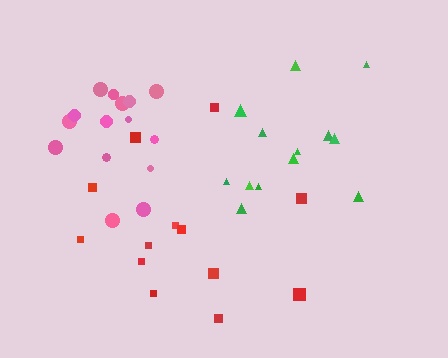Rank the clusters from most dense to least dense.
pink, green, red.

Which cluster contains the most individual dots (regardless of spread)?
Pink (15).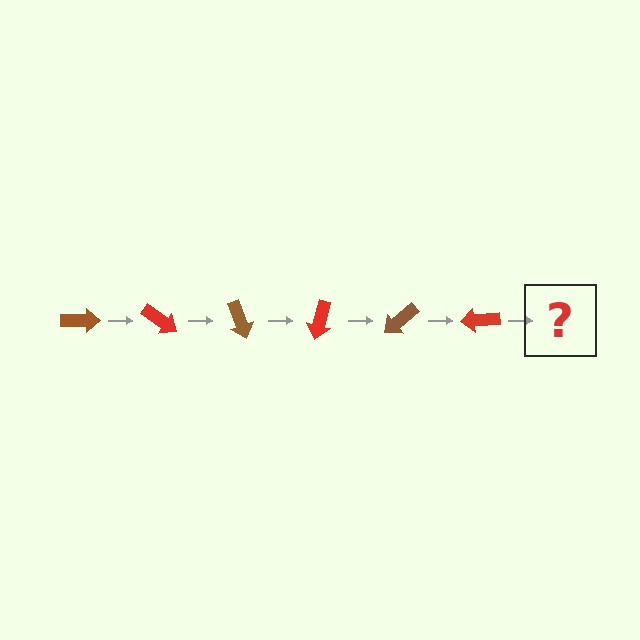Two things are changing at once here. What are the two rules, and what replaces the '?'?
The two rules are that it rotates 35 degrees each step and the color cycles through brown and red. The '?' should be a brown arrow, rotated 210 degrees from the start.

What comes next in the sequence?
The next element should be a brown arrow, rotated 210 degrees from the start.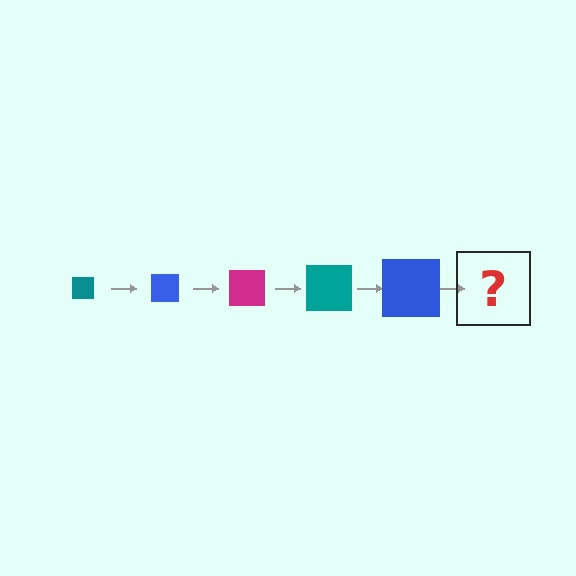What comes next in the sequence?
The next element should be a magenta square, larger than the previous one.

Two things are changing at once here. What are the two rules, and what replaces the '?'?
The two rules are that the square grows larger each step and the color cycles through teal, blue, and magenta. The '?' should be a magenta square, larger than the previous one.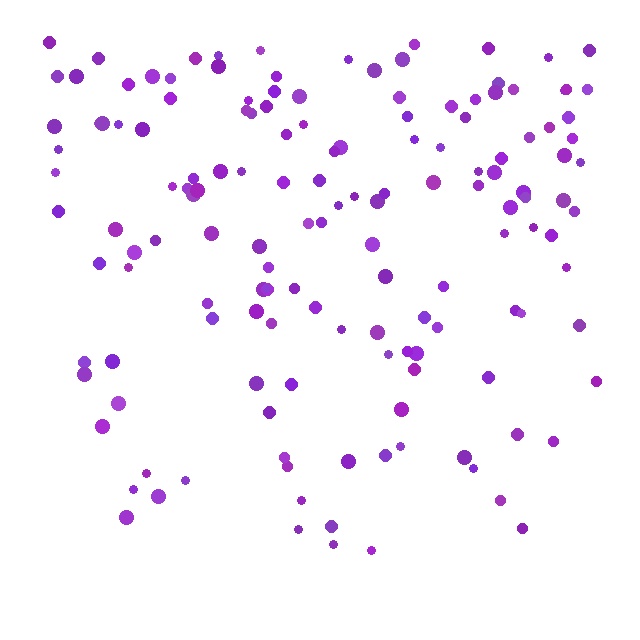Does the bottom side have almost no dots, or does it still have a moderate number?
Still a moderate number, just noticeably fewer than the top.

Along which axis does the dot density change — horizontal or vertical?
Vertical.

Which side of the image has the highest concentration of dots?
The top.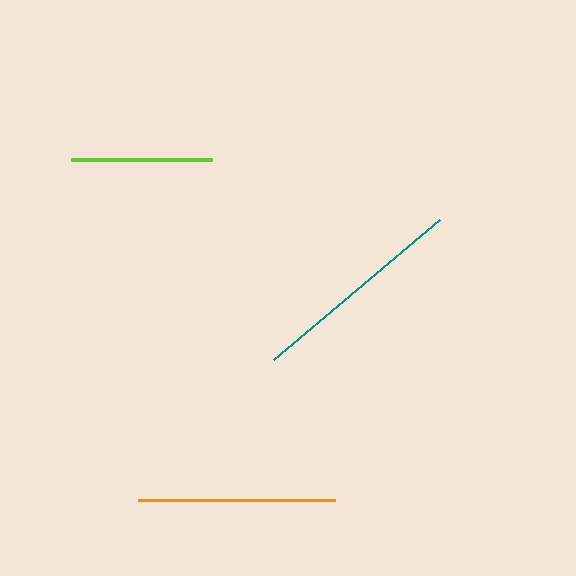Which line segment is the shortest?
The lime line is the shortest at approximately 140 pixels.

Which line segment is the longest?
The teal line is the longest at approximately 217 pixels.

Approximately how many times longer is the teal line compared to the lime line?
The teal line is approximately 1.5 times the length of the lime line.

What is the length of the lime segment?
The lime segment is approximately 140 pixels long.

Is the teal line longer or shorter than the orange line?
The teal line is longer than the orange line.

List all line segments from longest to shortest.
From longest to shortest: teal, orange, lime.